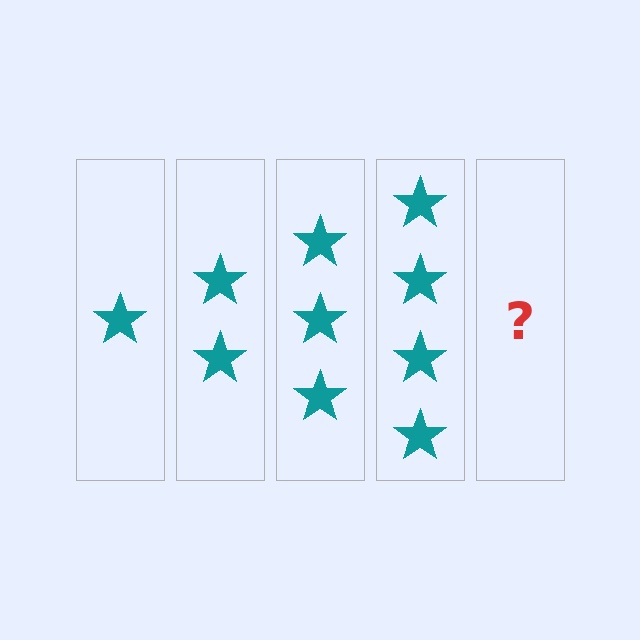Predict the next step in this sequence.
The next step is 5 stars.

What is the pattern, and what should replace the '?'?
The pattern is that each step adds one more star. The '?' should be 5 stars.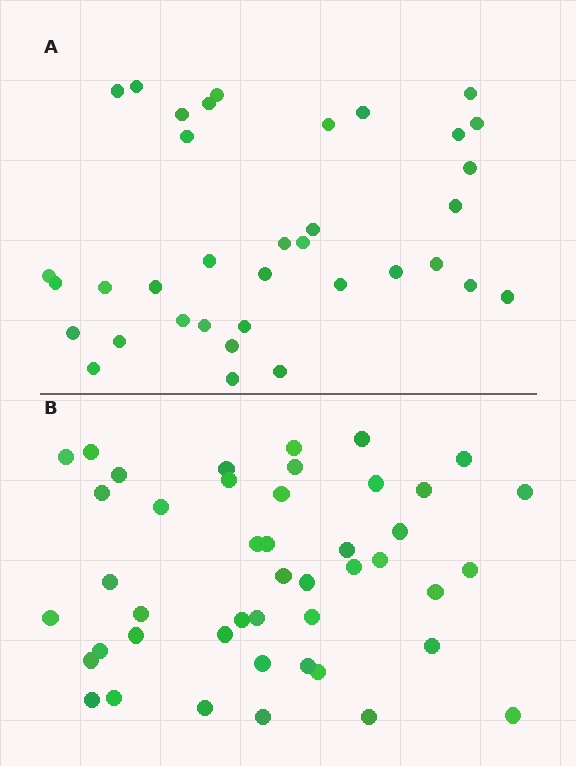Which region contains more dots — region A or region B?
Region B (the bottom region) has more dots.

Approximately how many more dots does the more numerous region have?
Region B has roughly 8 or so more dots than region A.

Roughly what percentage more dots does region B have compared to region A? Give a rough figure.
About 25% more.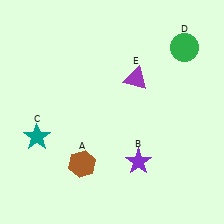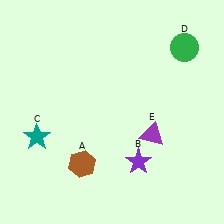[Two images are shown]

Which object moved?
The purple triangle (E) moved down.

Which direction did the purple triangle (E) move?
The purple triangle (E) moved down.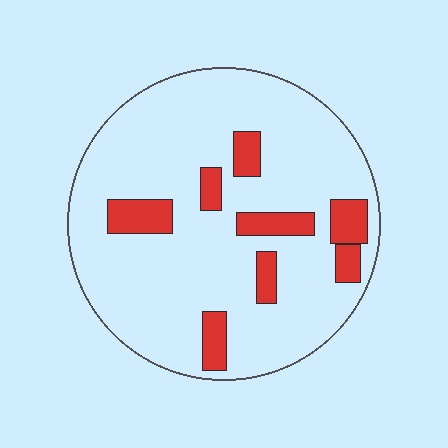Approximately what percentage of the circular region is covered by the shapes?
Approximately 15%.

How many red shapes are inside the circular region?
8.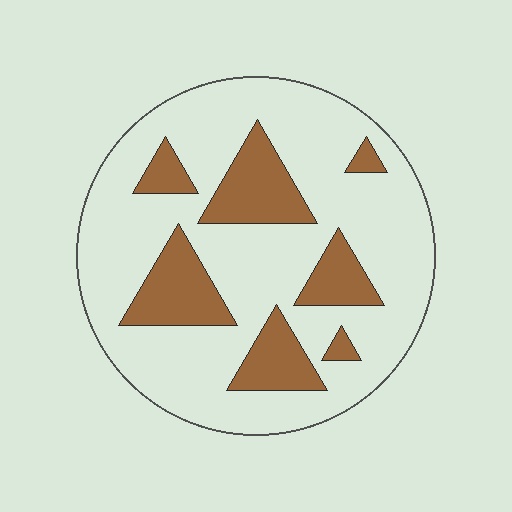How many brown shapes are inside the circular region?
7.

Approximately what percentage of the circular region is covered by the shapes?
Approximately 25%.